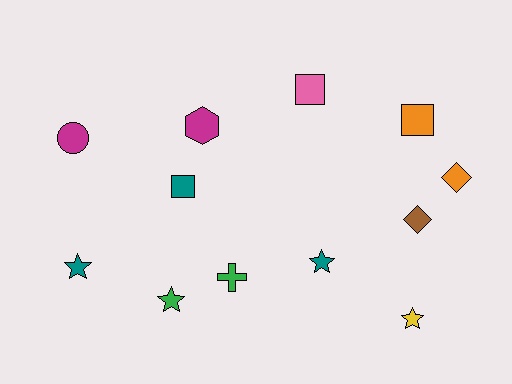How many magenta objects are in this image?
There are 2 magenta objects.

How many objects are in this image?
There are 12 objects.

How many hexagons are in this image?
There is 1 hexagon.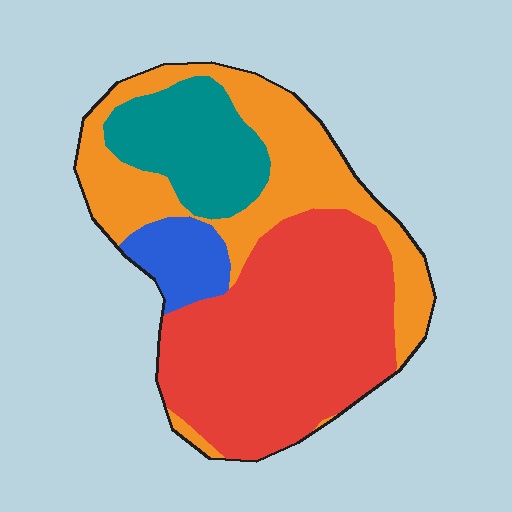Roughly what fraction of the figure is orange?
Orange takes up between a quarter and a half of the figure.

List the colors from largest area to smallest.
From largest to smallest: red, orange, teal, blue.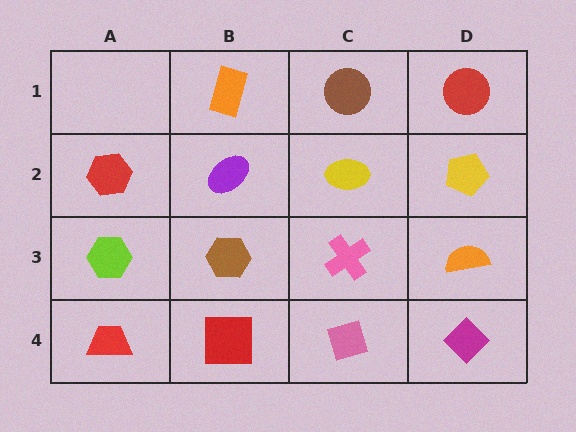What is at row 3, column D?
An orange semicircle.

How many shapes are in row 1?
3 shapes.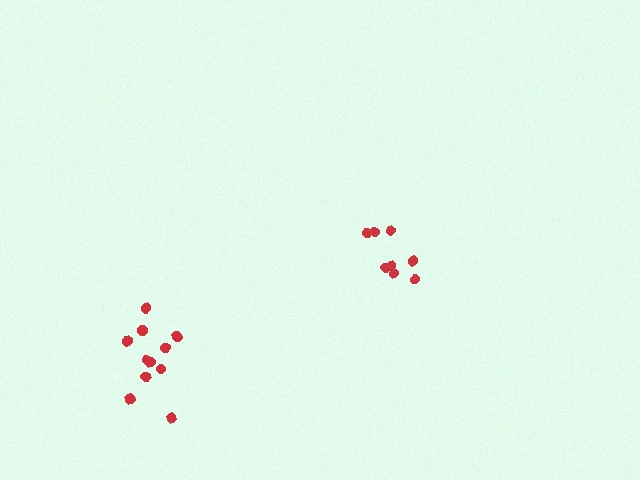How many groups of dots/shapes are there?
There are 2 groups.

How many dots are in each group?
Group 1: 8 dots, Group 2: 11 dots (19 total).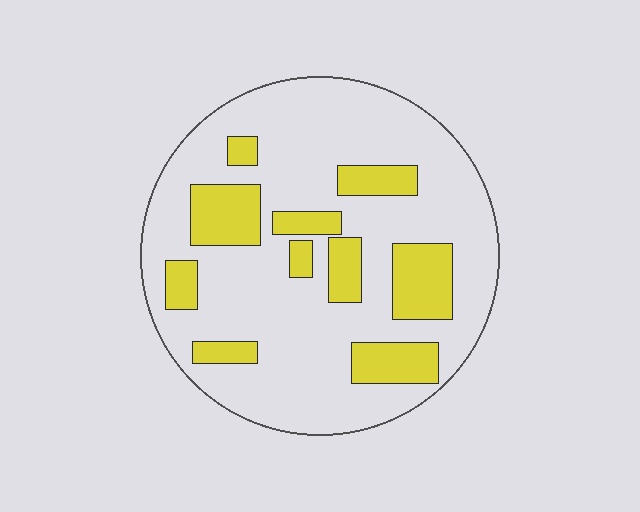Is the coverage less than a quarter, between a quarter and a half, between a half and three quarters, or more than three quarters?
Less than a quarter.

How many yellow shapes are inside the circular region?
10.